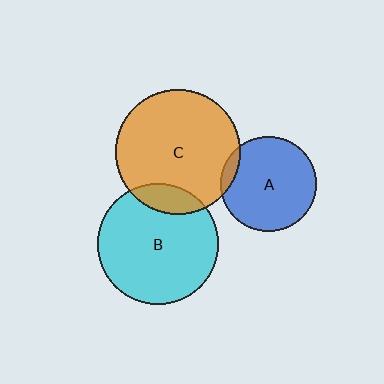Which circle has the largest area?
Circle C (orange).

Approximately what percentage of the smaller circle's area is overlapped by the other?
Approximately 15%.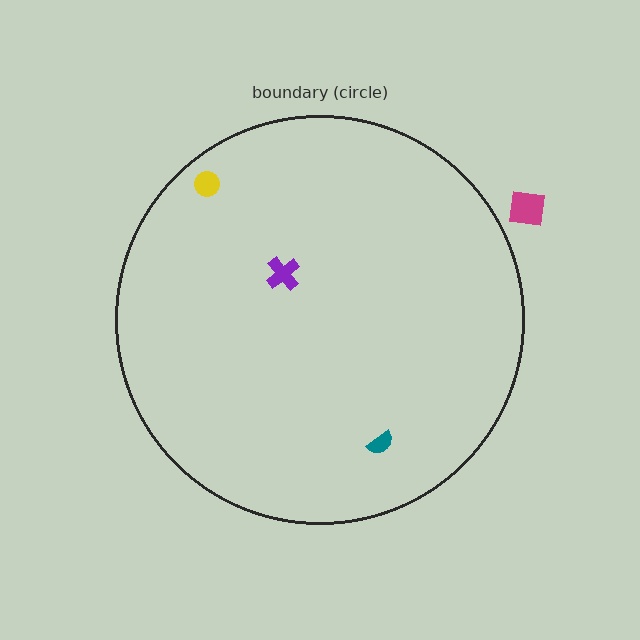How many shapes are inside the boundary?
3 inside, 1 outside.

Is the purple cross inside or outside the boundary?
Inside.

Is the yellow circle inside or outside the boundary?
Inside.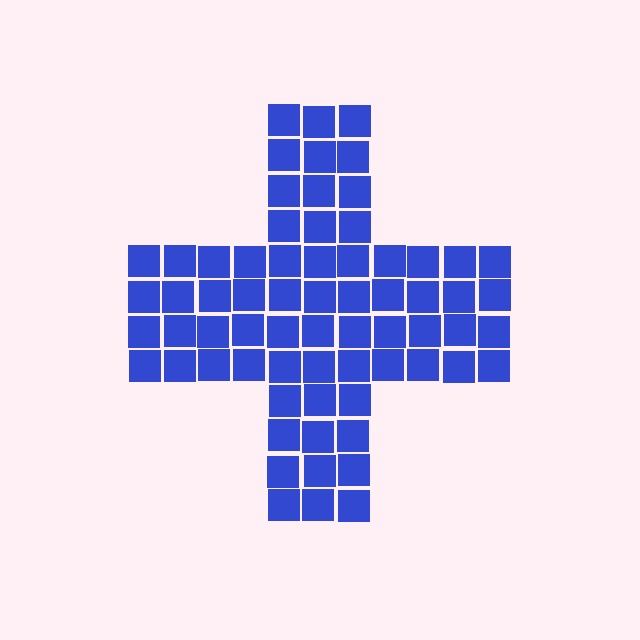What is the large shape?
The large shape is a cross.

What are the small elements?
The small elements are squares.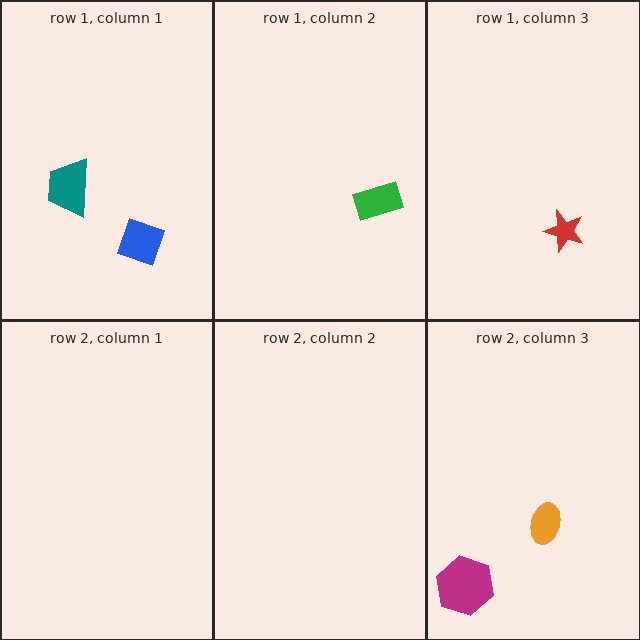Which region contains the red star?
The row 1, column 3 region.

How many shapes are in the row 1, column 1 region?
2.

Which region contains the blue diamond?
The row 1, column 1 region.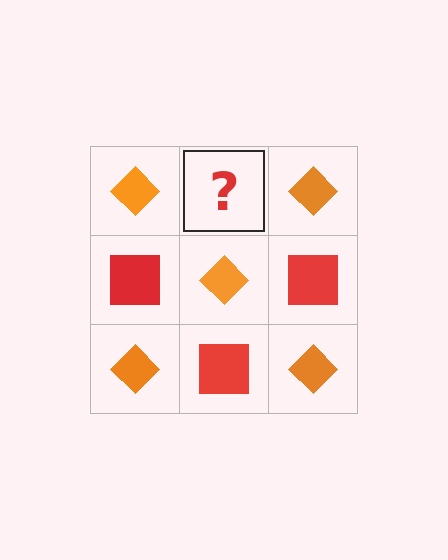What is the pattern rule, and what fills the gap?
The rule is that it alternates orange diamond and red square in a checkerboard pattern. The gap should be filled with a red square.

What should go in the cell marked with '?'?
The missing cell should contain a red square.